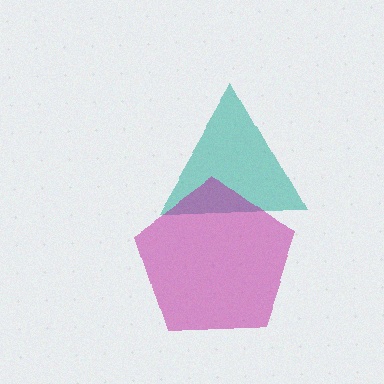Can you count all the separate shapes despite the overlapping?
Yes, there are 2 separate shapes.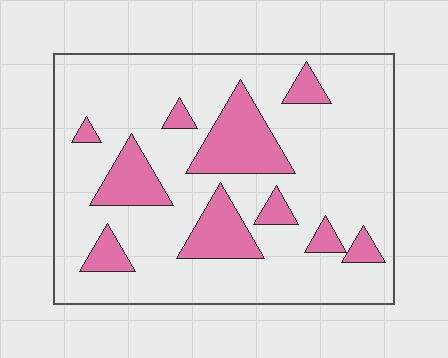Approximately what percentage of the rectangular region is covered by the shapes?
Approximately 20%.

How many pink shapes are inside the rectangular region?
10.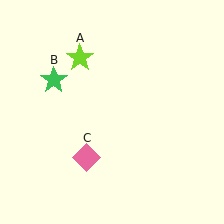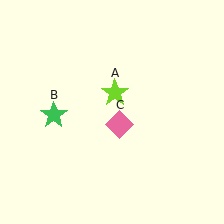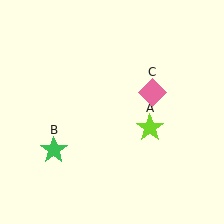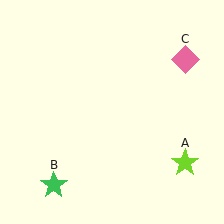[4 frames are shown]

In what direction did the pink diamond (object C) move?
The pink diamond (object C) moved up and to the right.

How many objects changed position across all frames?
3 objects changed position: lime star (object A), green star (object B), pink diamond (object C).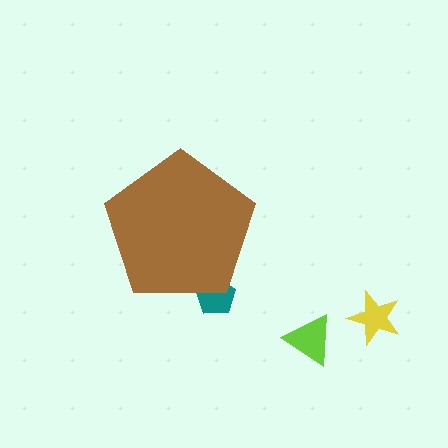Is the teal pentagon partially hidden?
Yes, the teal pentagon is partially hidden behind the brown pentagon.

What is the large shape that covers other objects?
A brown pentagon.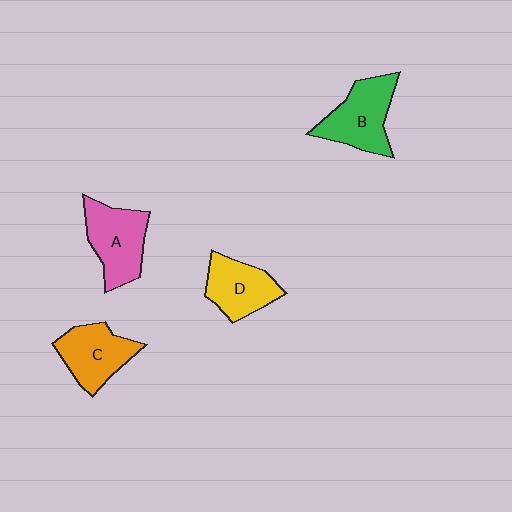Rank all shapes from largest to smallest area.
From largest to smallest: B (green), A (pink), C (orange), D (yellow).